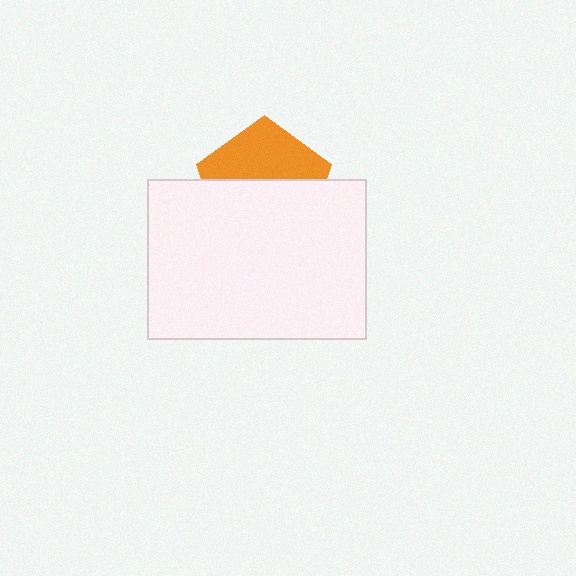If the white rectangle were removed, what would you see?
You would see the complete orange pentagon.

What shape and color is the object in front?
The object in front is a white rectangle.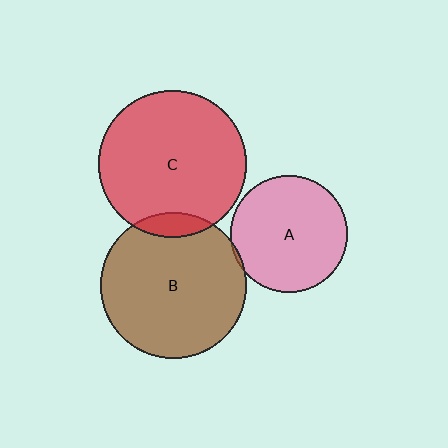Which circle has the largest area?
Circle C (red).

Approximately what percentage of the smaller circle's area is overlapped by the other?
Approximately 5%.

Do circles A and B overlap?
Yes.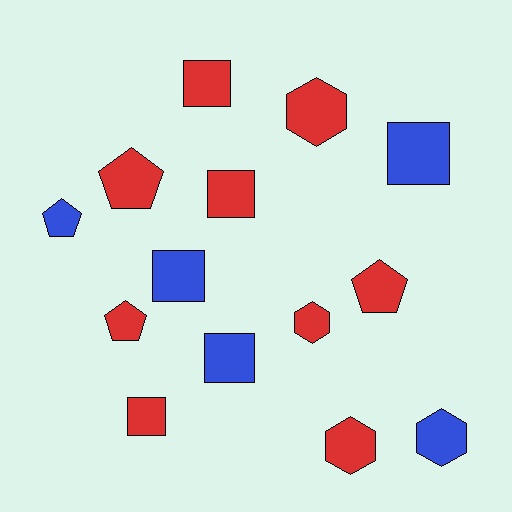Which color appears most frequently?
Red, with 9 objects.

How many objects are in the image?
There are 14 objects.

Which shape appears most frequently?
Square, with 6 objects.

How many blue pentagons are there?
There is 1 blue pentagon.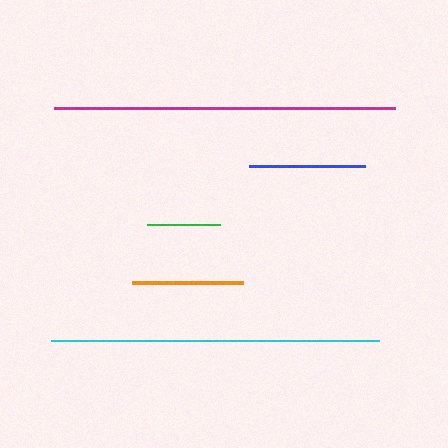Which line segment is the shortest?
The green line is the shortest at approximately 73 pixels.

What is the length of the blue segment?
The blue segment is approximately 115 pixels long.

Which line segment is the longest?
The magenta line is the longest at approximately 341 pixels.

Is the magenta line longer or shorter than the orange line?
The magenta line is longer than the orange line.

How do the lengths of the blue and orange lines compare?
The blue and orange lines are approximately the same length.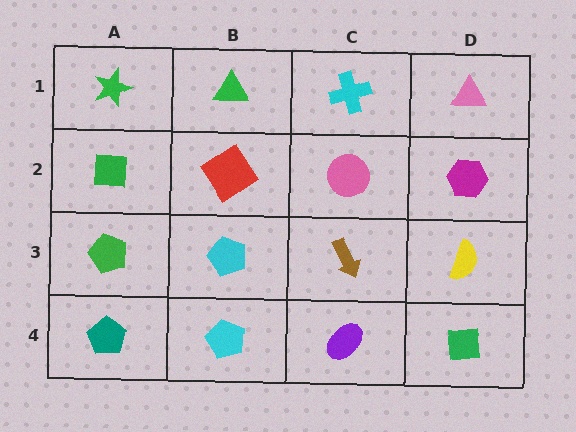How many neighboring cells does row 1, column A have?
2.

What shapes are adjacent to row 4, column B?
A cyan pentagon (row 3, column B), a teal pentagon (row 4, column A), a purple ellipse (row 4, column C).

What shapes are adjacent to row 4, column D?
A yellow semicircle (row 3, column D), a purple ellipse (row 4, column C).